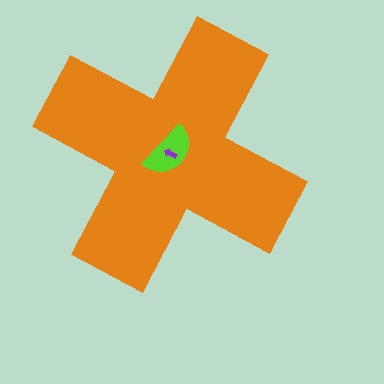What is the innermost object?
The purple arrow.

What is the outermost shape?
The orange cross.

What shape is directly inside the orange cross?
The lime semicircle.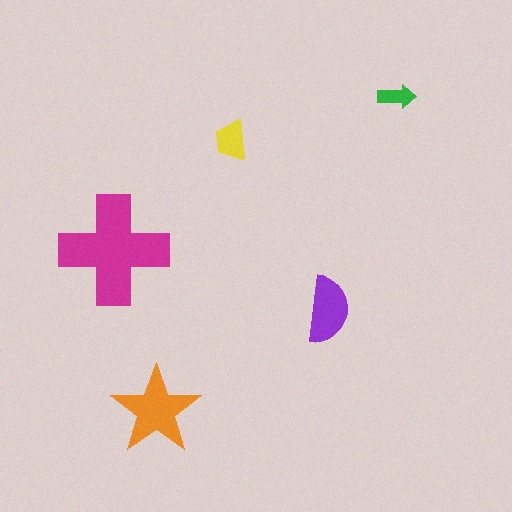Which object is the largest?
The magenta cross.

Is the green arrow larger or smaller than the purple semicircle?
Smaller.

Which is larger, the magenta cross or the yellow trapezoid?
The magenta cross.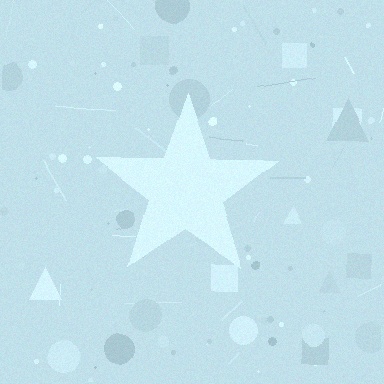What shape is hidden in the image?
A star is hidden in the image.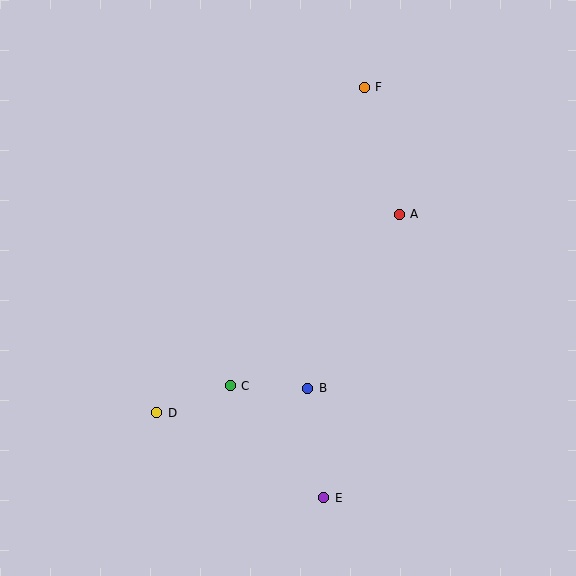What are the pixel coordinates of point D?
Point D is at (157, 413).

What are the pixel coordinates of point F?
Point F is at (364, 87).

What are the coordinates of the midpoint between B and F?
The midpoint between B and F is at (336, 238).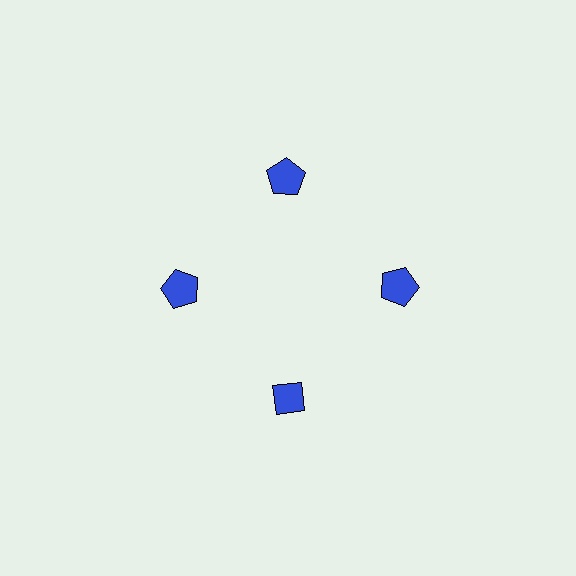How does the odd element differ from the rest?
It has a different shape: diamond instead of pentagon.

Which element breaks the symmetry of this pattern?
The blue diamond at roughly the 6 o'clock position breaks the symmetry. All other shapes are blue pentagons.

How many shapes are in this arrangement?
There are 4 shapes arranged in a ring pattern.